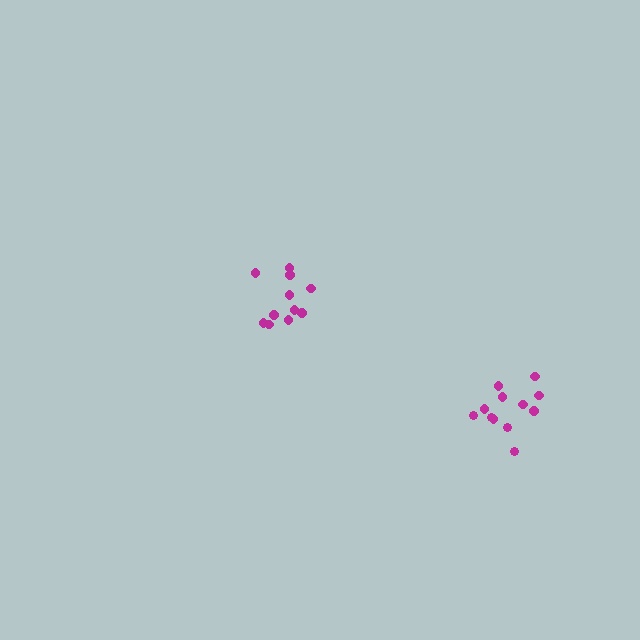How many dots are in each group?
Group 1: 11 dots, Group 2: 12 dots (23 total).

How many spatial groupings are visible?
There are 2 spatial groupings.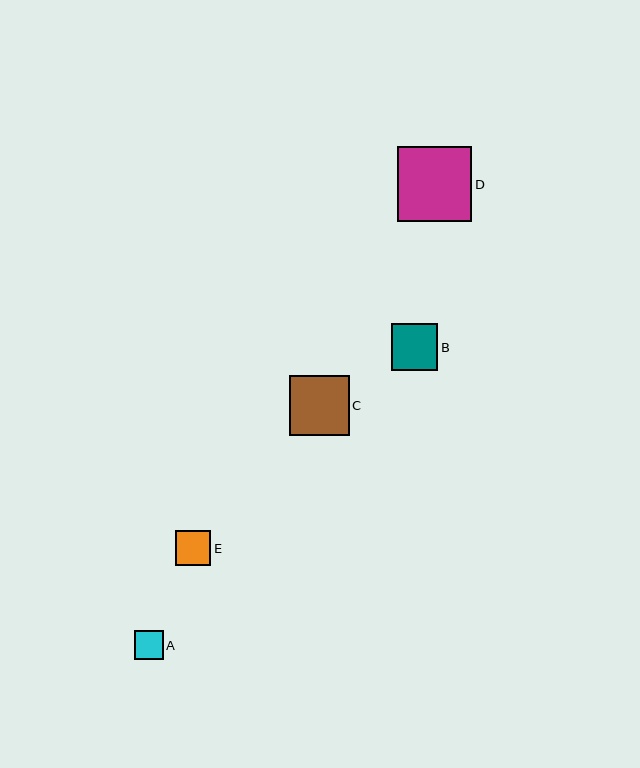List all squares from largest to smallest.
From largest to smallest: D, C, B, E, A.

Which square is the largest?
Square D is the largest with a size of approximately 75 pixels.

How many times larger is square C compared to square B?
Square C is approximately 1.3 times the size of square B.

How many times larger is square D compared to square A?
Square D is approximately 2.6 times the size of square A.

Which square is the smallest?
Square A is the smallest with a size of approximately 29 pixels.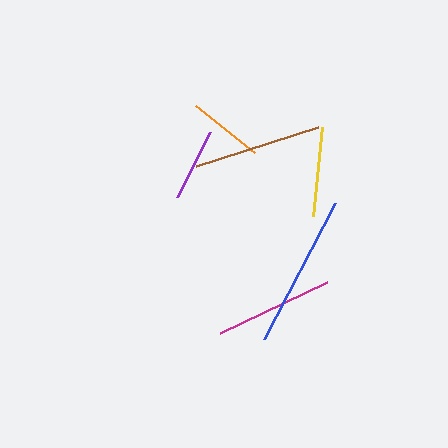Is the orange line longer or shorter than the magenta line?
The magenta line is longer than the orange line.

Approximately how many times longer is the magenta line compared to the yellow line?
The magenta line is approximately 1.3 times the length of the yellow line.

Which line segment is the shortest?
The purple line is the shortest at approximately 73 pixels.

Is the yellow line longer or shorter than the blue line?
The blue line is longer than the yellow line.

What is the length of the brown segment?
The brown segment is approximately 128 pixels long.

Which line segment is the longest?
The blue line is the longest at approximately 154 pixels.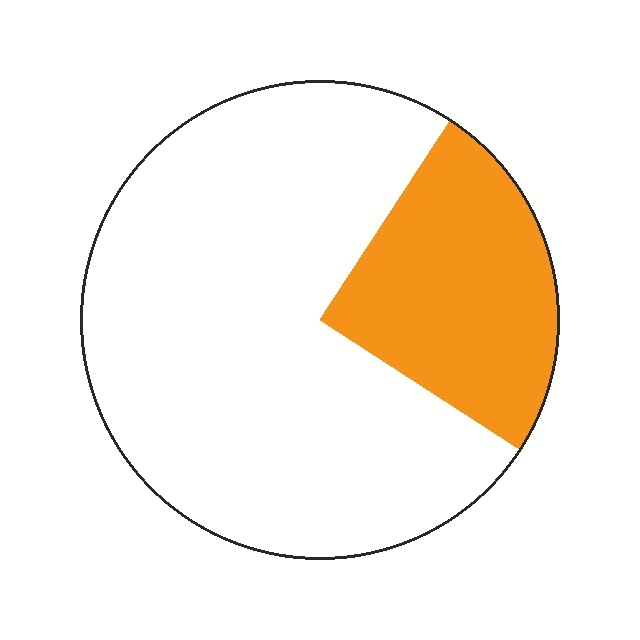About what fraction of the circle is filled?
About one quarter (1/4).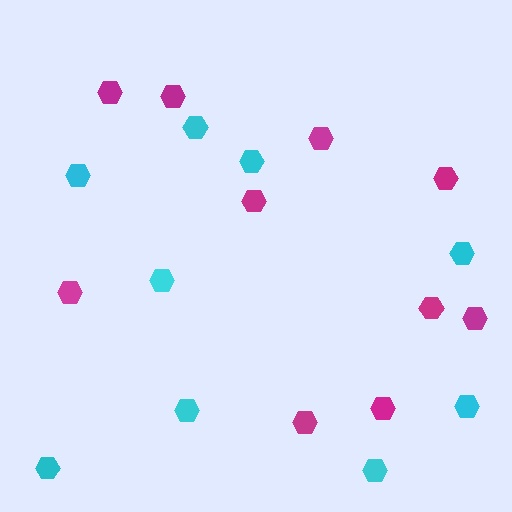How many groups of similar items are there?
There are 2 groups: one group of cyan hexagons (9) and one group of magenta hexagons (10).